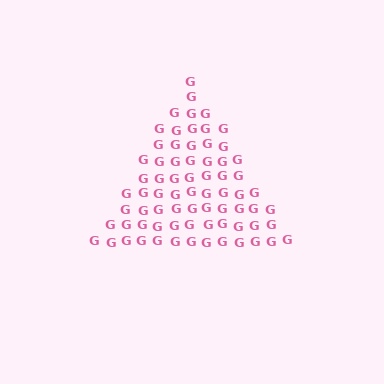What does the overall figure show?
The overall figure shows a triangle.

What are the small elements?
The small elements are letter G's.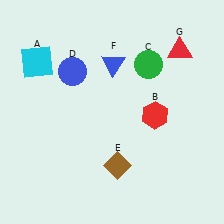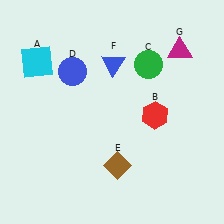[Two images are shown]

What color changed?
The triangle (G) changed from red in Image 1 to magenta in Image 2.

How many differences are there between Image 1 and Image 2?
There is 1 difference between the two images.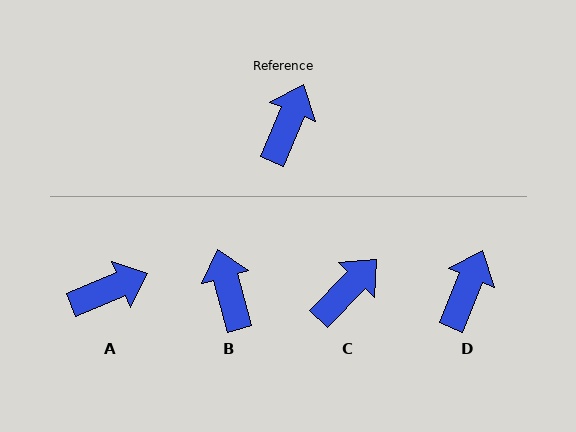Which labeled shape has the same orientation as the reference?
D.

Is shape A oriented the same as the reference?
No, it is off by about 45 degrees.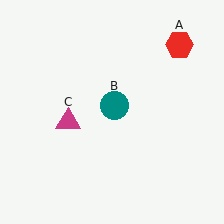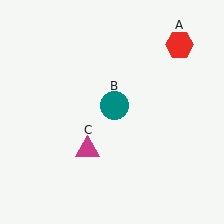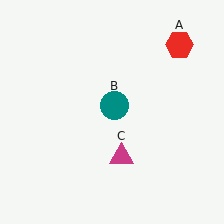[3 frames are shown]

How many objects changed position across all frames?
1 object changed position: magenta triangle (object C).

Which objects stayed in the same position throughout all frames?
Red hexagon (object A) and teal circle (object B) remained stationary.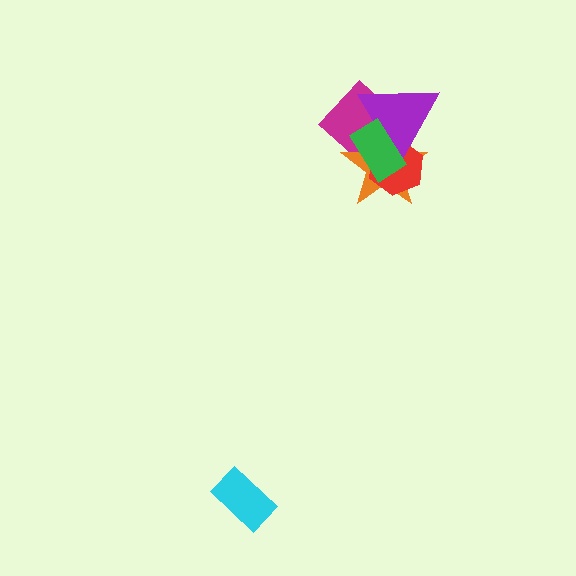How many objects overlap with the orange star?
4 objects overlap with the orange star.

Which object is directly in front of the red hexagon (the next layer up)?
The purple triangle is directly in front of the red hexagon.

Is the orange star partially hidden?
Yes, it is partially covered by another shape.